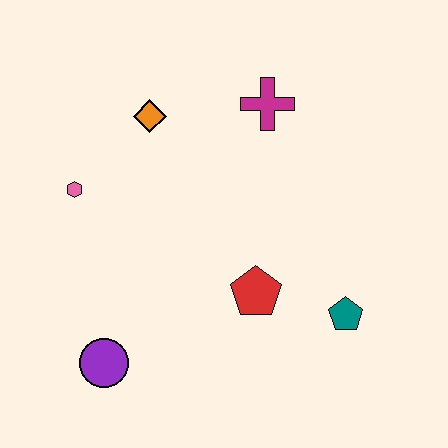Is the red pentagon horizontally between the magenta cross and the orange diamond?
Yes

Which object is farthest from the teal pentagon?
The pink hexagon is farthest from the teal pentagon.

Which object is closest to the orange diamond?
The pink hexagon is closest to the orange diamond.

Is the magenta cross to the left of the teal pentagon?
Yes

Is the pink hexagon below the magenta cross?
Yes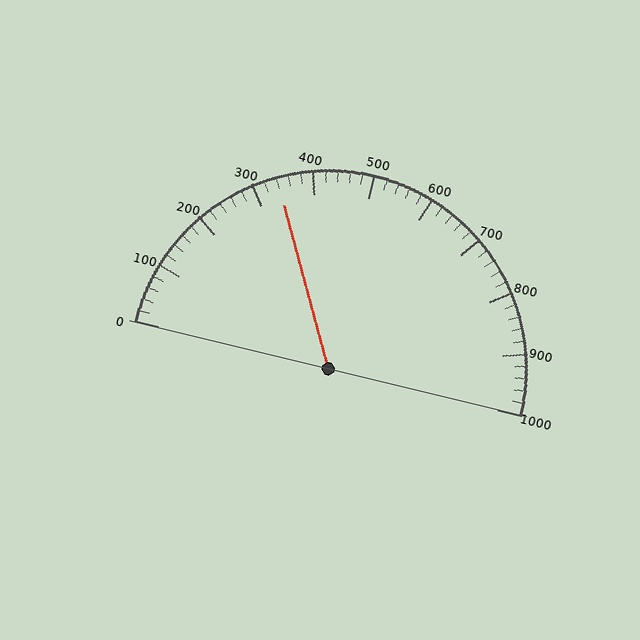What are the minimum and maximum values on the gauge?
The gauge ranges from 0 to 1000.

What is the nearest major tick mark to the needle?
The nearest major tick mark is 300.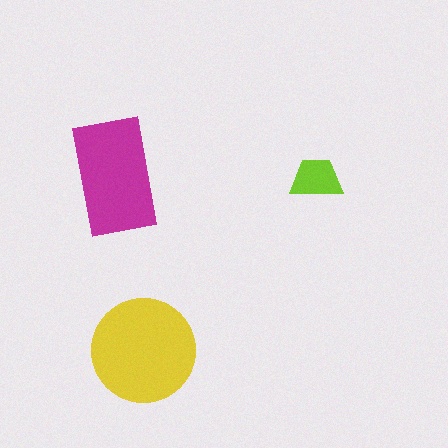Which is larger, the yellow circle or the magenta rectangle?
The yellow circle.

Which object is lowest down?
The yellow circle is bottommost.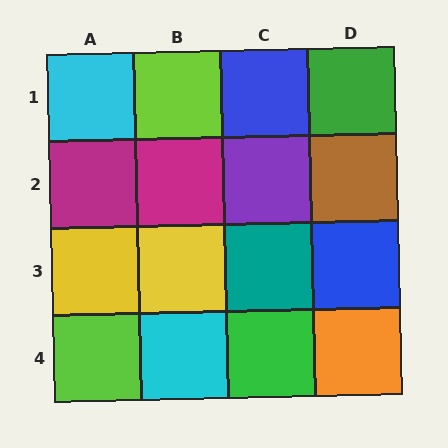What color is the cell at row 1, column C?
Blue.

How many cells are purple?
1 cell is purple.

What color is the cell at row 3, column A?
Yellow.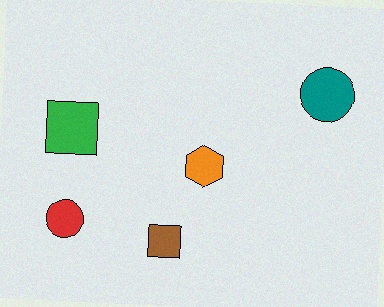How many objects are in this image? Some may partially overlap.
There are 5 objects.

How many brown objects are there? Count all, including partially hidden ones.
There is 1 brown object.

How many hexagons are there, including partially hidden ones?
There is 1 hexagon.